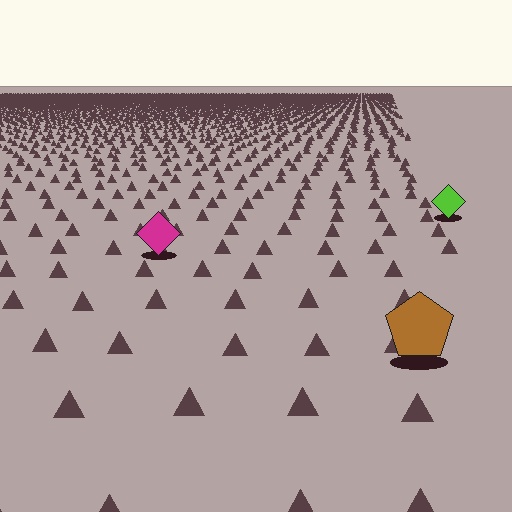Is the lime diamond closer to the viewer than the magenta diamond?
No. The magenta diamond is closer — you can tell from the texture gradient: the ground texture is coarser near it.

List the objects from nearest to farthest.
From nearest to farthest: the brown pentagon, the magenta diamond, the lime diamond.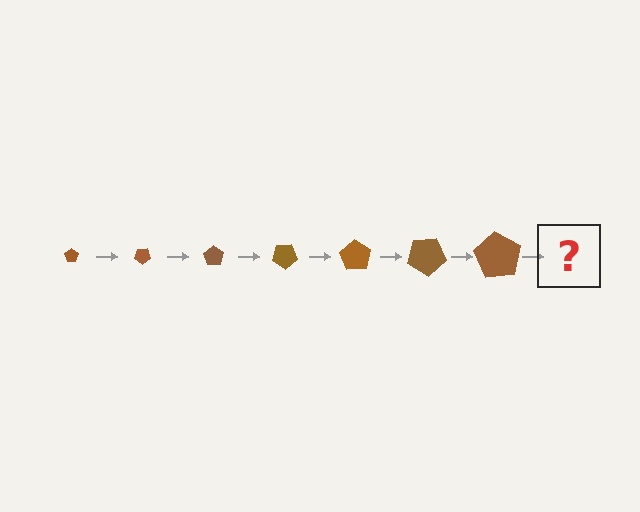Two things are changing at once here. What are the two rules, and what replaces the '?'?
The two rules are that the pentagon grows larger each step and it rotates 35 degrees each step. The '?' should be a pentagon, larger than the previous one and rotated 245 degrees from the start.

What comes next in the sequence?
The next element should be a pentagon, larger than the previous one and rotated 245 degrees from the start.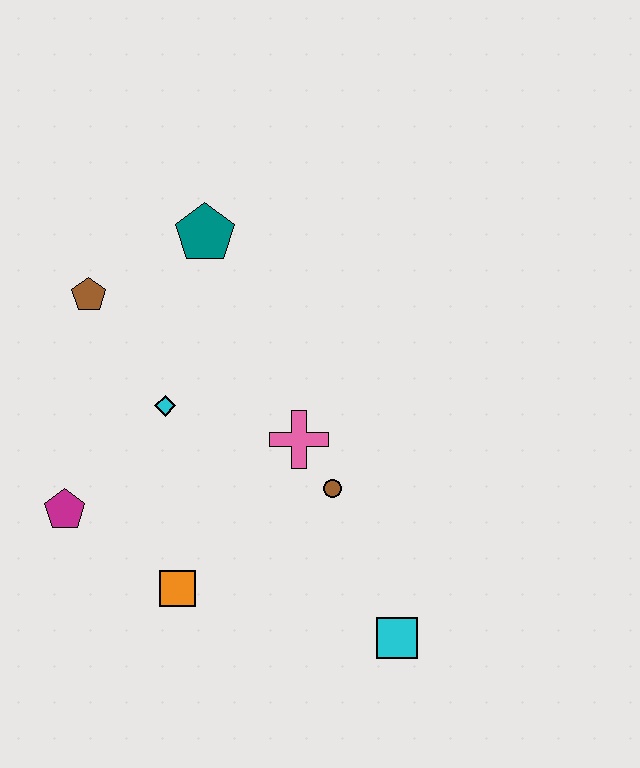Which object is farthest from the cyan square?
The brown pentagon is farthest from the cyan square.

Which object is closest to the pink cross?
The brown circle is closest to the pink cross.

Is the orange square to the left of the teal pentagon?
Yes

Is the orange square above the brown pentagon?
No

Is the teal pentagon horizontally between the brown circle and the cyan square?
No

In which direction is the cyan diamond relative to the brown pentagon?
The cyan diamond is below the brown pentagon.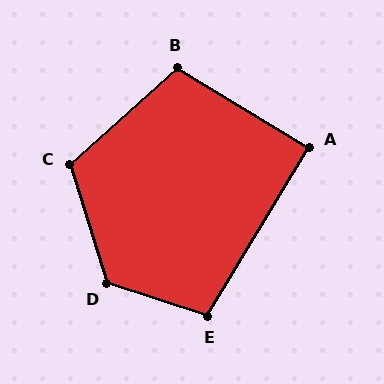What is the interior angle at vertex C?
Approximately 115 degrees (obtuse).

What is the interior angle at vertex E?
Approximately 103 degrees (obtuse).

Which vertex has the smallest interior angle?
A, at approximately 90 degrees.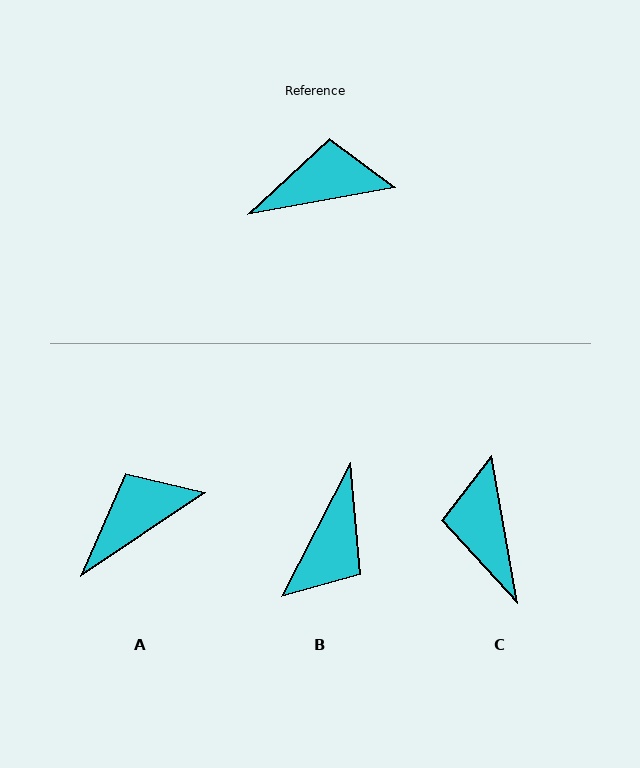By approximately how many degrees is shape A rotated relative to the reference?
Approximately 24 degrees counter-clockwise.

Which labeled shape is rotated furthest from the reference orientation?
B, about 127 degrees away.